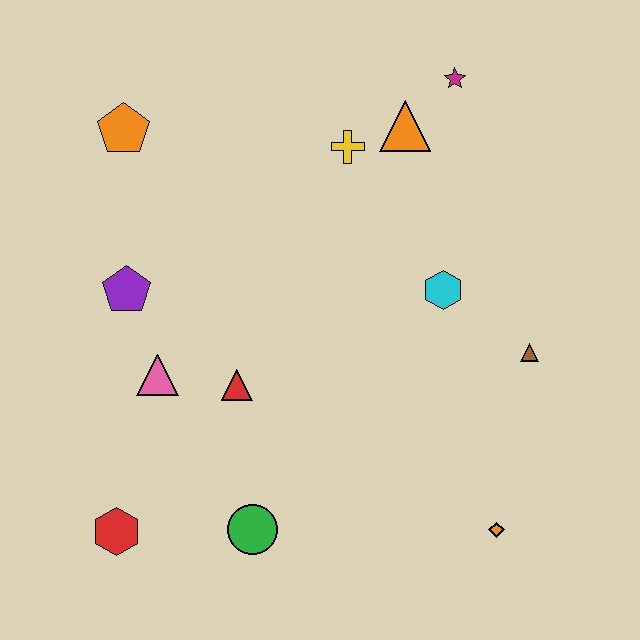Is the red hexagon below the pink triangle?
Yes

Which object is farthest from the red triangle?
The magenta star is farthest from the red triangle.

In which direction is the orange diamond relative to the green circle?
The orange diamond is to the right of the green circle.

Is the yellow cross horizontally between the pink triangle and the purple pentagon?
No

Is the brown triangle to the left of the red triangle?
No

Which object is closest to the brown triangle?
The cyan hexagon is closest to the brown triangle.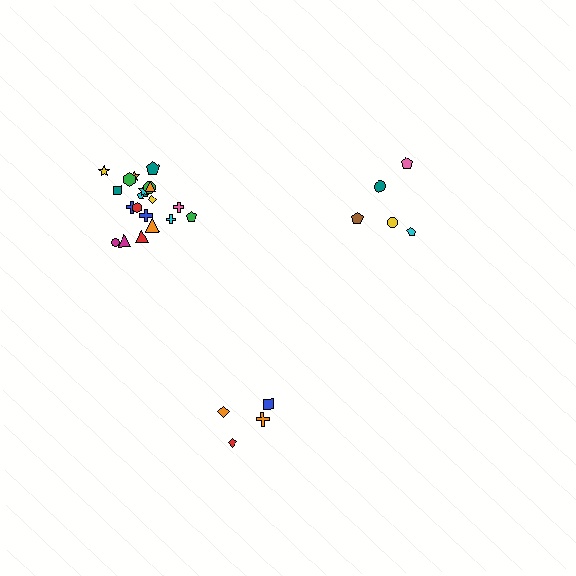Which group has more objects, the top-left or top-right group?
The top-left group.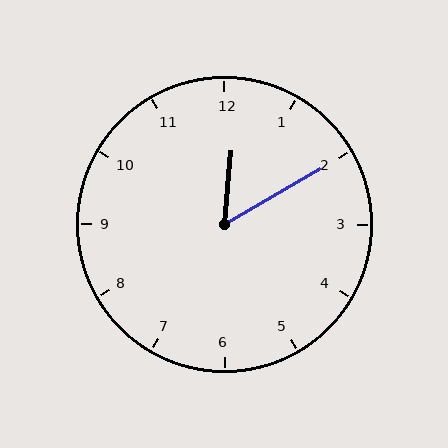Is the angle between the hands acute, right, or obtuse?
It is acute.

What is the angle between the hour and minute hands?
Approximately 55 degrees.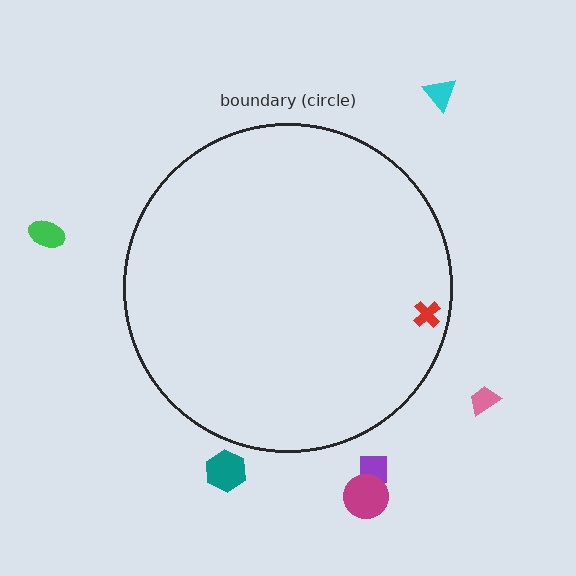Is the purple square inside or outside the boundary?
Outside.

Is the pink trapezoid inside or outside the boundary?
Outside.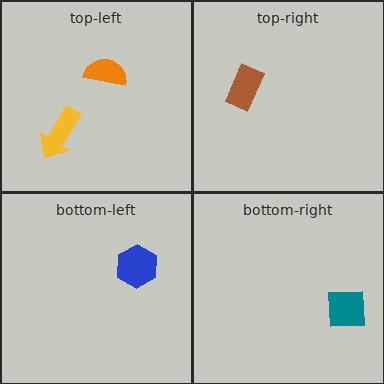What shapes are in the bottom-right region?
The teal square.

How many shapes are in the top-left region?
2.